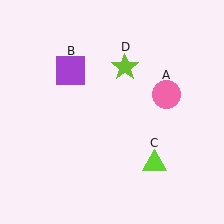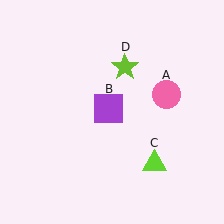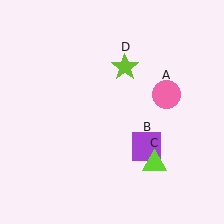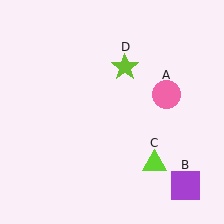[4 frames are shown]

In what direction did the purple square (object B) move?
The purple square (object B) moved down and to the right.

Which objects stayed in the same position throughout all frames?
Pink circle (object A) and lime triangle (object C) and lime star (object D) remained stationary.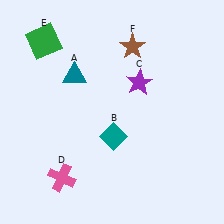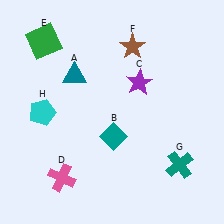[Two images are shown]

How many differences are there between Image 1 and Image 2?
There are 2 differences between the two images.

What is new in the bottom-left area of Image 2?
A cyan pentagon (H) was added in the bottom-left area of Image 2.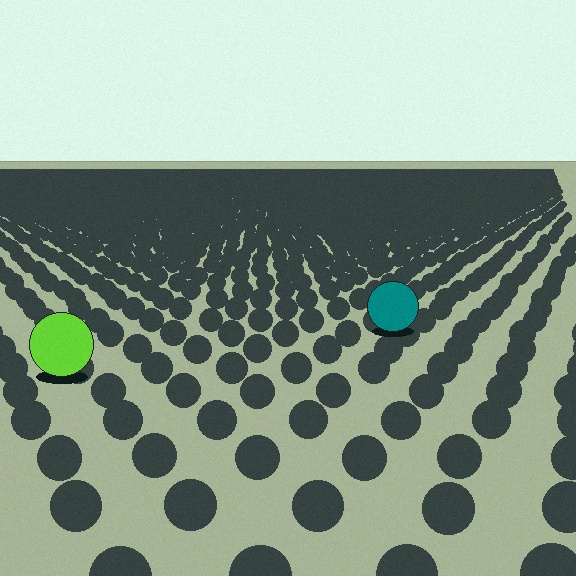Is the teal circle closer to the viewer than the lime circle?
No. The lime circle is closer — you can tell from the texture gradient: the ground texture is coarser near it.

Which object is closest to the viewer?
The lime circle is closest. The texture marks near it are larger and more spread out.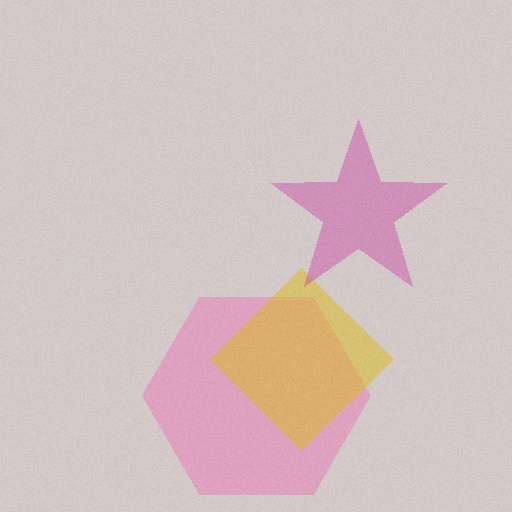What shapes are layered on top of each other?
The layered shapes are: a pink hexagon, a yellow diamond, a magenta star.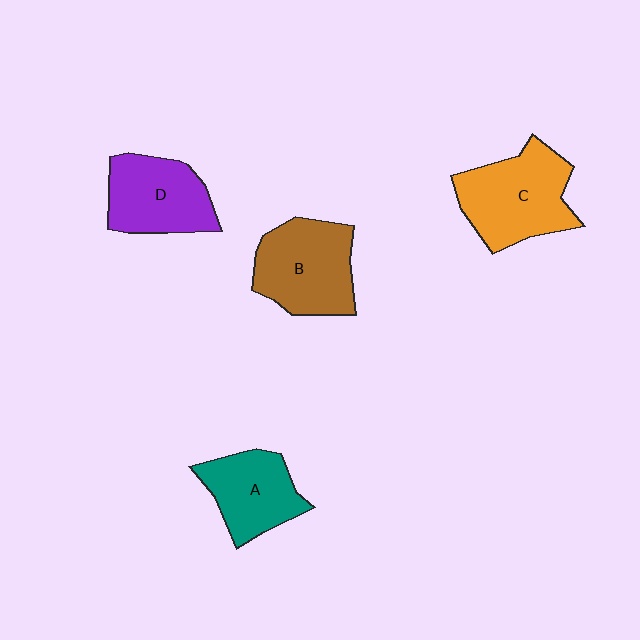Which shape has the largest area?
Shape C (orange).